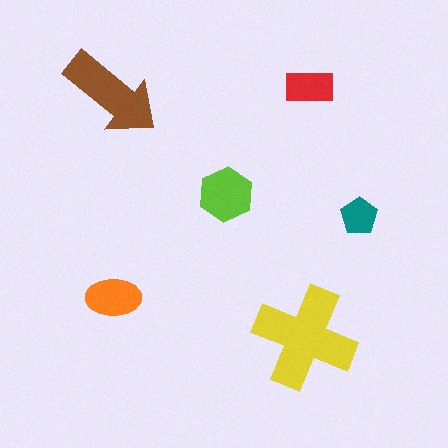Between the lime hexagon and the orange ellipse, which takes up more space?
The lime hexagon.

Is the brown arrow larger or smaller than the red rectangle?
Larger.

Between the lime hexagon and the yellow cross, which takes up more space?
The yellow cross.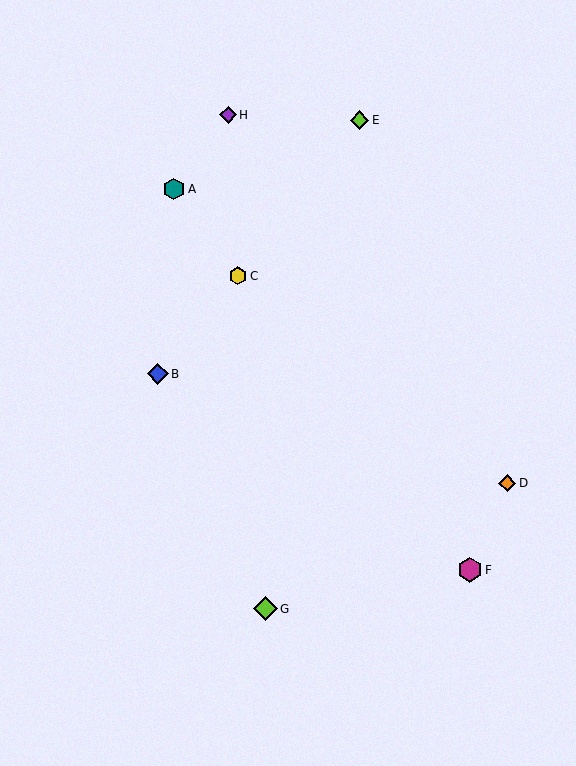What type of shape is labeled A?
Shape A is a teal hexagon.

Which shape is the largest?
The magenta hexagon (labeled F) is the largest.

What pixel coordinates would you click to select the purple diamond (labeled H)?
Click at (228, 115) to select the purple diamond H.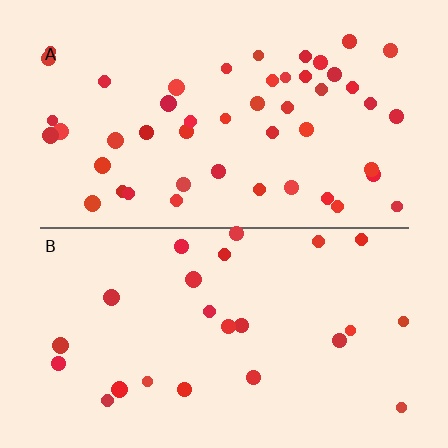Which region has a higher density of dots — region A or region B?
A (the top).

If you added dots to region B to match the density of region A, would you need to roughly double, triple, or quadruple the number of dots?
Approximately double.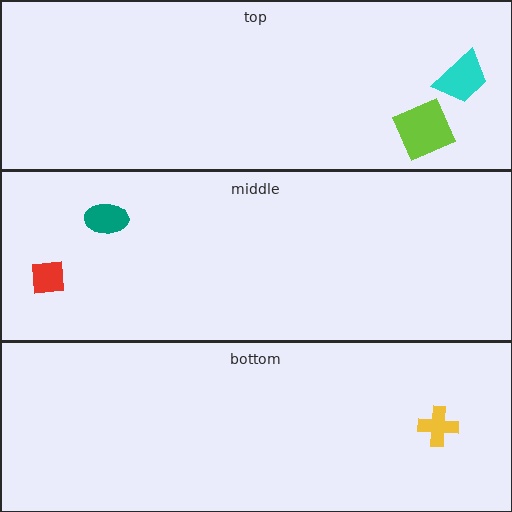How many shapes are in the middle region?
2.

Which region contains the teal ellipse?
The middle region.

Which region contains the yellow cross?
The bottom region.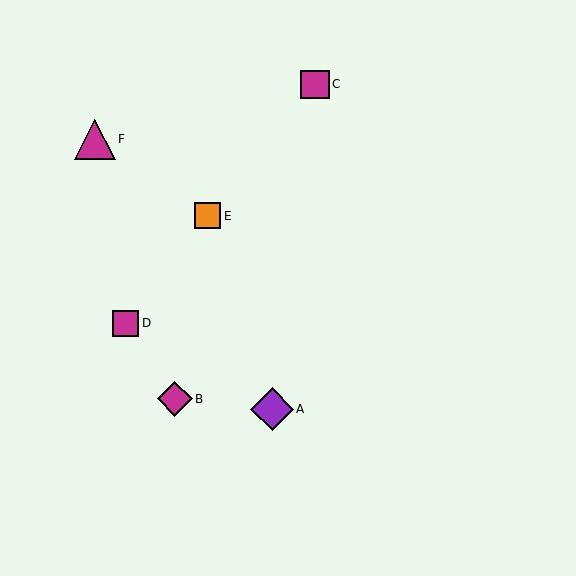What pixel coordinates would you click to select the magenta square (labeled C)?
Click at (315, 84) to select the magenta square C.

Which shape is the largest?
The purple diamond (labeled A) is the largest.